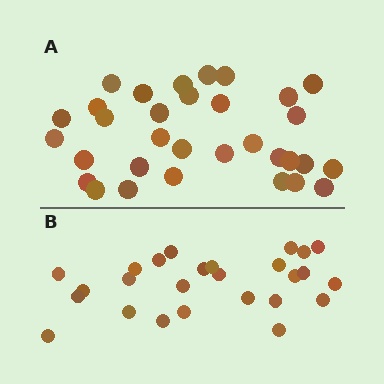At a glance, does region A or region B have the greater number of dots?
Region A (the top region) has more dots.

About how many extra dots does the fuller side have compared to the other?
Region A has about 6 more dots than region B.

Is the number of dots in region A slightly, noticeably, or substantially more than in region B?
Region A has only slightly more — the two regions are fairly close. The ratio is roughly 1.2 to 1.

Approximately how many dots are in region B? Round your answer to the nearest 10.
About 30 dots. (The exact count is 26, which rounds to 30.)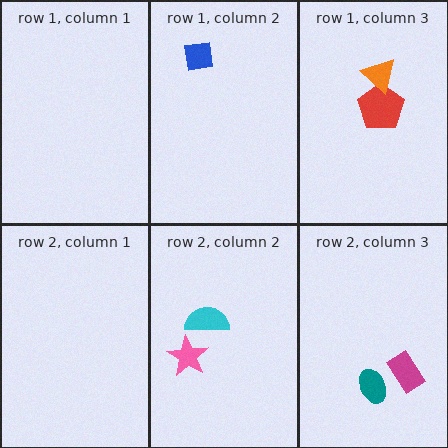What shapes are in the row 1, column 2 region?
The blue square.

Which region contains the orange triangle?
The row 1, column 3 region.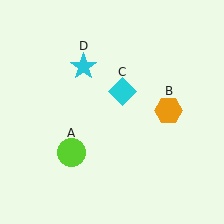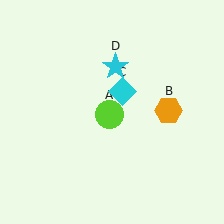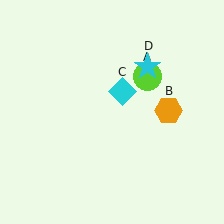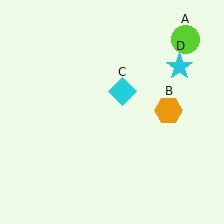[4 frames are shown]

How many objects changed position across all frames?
2 objects changed position: lime circle (object A), cyan star (object D).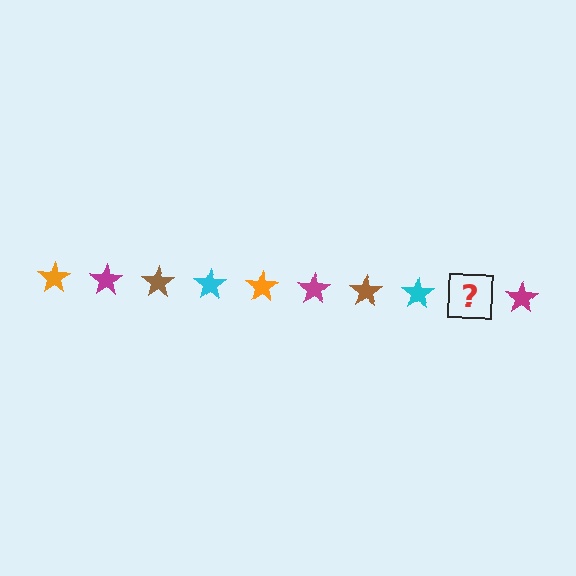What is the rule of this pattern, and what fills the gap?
The rule is that the pattern cycles through orange, magenta, brown, cyan stars. The gap should be filled with an orange star.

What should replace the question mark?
The question mark should be replaced with an orange star.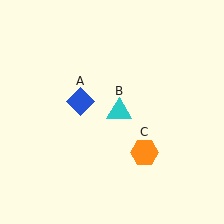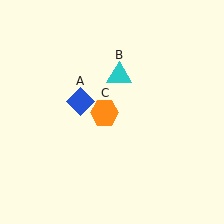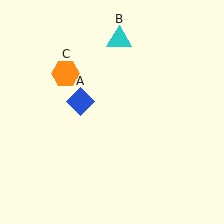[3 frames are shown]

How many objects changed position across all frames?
2 objects changed position: cyan triangle (object B), orange hexagon (object C).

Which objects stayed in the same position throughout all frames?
Blue diamond (object A) remained stationary.